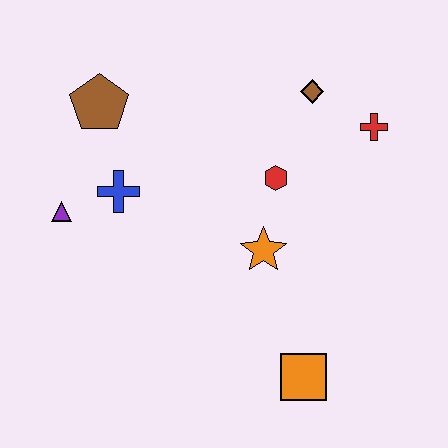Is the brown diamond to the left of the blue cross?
No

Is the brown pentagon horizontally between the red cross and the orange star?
No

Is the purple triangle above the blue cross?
No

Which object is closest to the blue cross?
The purple triangle is closest to the blue cross.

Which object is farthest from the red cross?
The purple triangle is farthest from the red cross.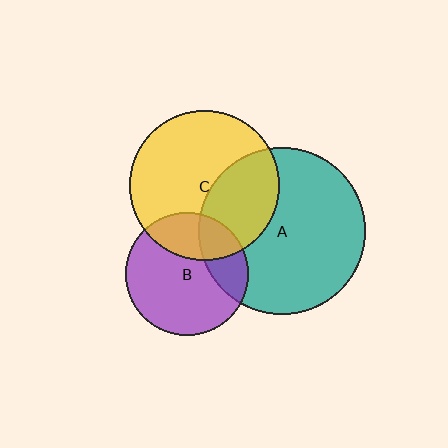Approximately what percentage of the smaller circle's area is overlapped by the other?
Approximately 30%.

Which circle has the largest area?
Circle A (teal).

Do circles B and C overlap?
Yes.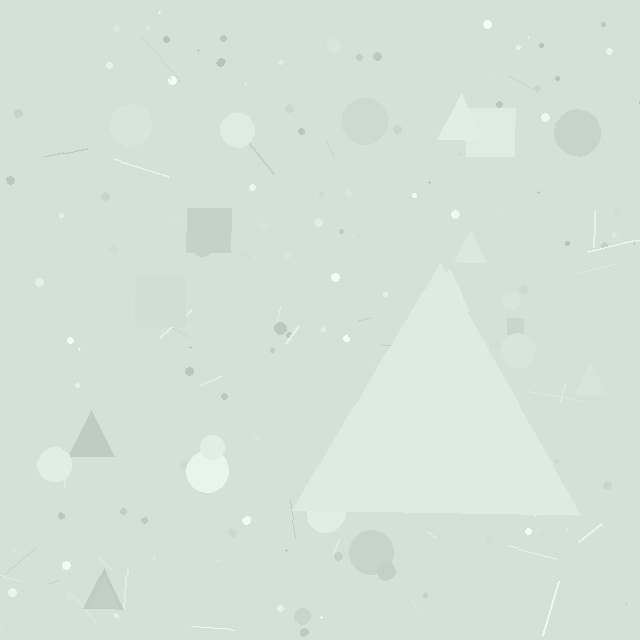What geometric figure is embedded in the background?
A triangle is embedded in the background.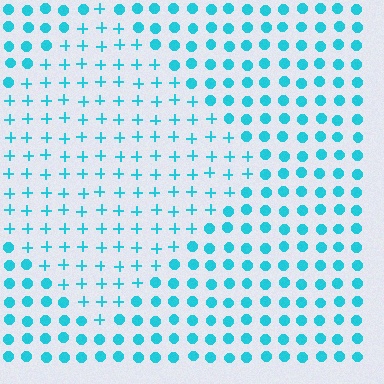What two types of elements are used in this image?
The image uses plus signs inside the diamond region and circles outside it.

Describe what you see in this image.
The image is filled with small cyan elements arranged in a uniform grid. A diamond-shaped region contains plus signs, while the surrounding area contains circles. The boundary is defined purely by the change in element shape.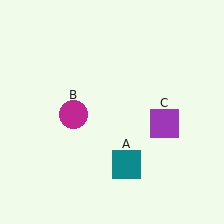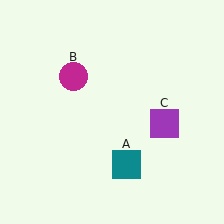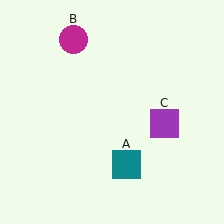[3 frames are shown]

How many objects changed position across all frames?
1 object changed position: magenta circle (object B).